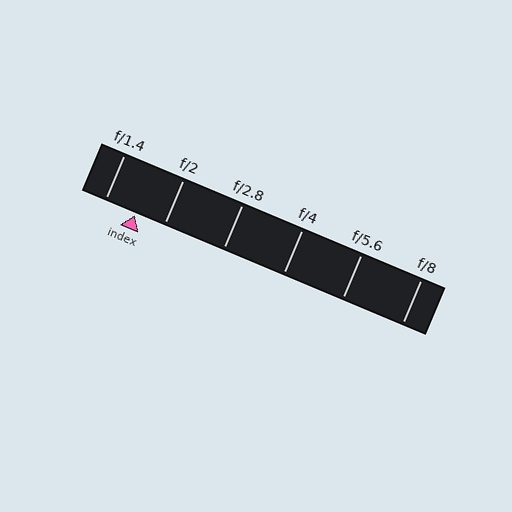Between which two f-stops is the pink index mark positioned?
The index mark is between f/1.4 and f/2.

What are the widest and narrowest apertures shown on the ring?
The widest aperture shown is f/1.4 and the narrowest is f/8.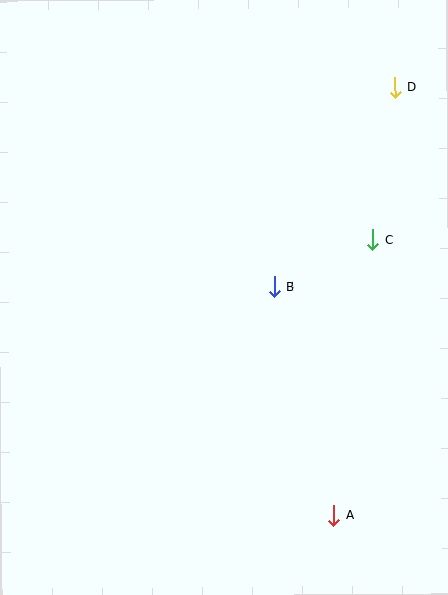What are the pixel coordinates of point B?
Point B is at (274, 286).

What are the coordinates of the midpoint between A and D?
The midpoint between A and D is at (364, 301).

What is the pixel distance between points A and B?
The distance between A and B is 237 pixels.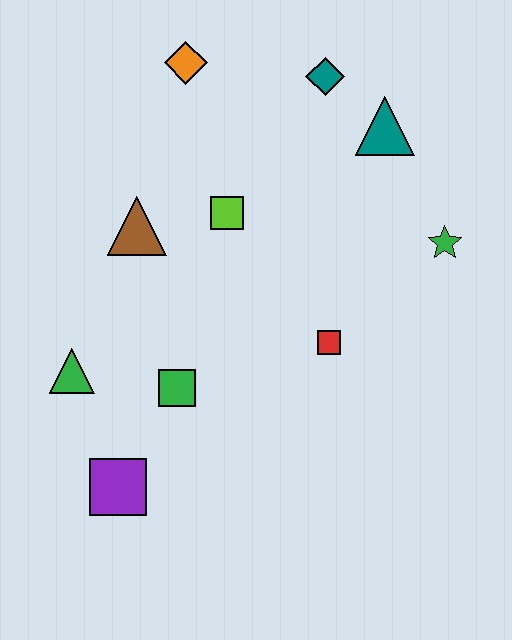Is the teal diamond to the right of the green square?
Yes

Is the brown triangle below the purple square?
No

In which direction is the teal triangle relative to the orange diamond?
The teal triangle is to the right of the orange diamond.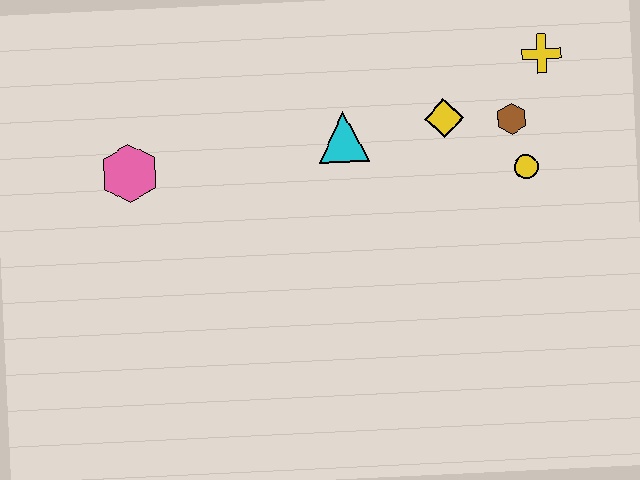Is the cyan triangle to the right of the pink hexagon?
Yes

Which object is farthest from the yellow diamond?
The pink hexagon is farthest from the yellow diamond.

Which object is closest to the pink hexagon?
The cyan triangle is closest to the pink hexagon.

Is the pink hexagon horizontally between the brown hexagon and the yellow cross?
No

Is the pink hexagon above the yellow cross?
No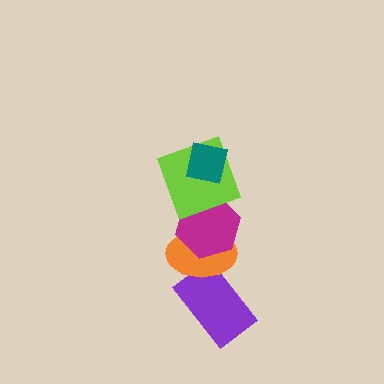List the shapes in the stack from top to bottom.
From top to bottom: the teal square, the lime square, the magenta hexagon, the orange ellipse, the purple rectangle.